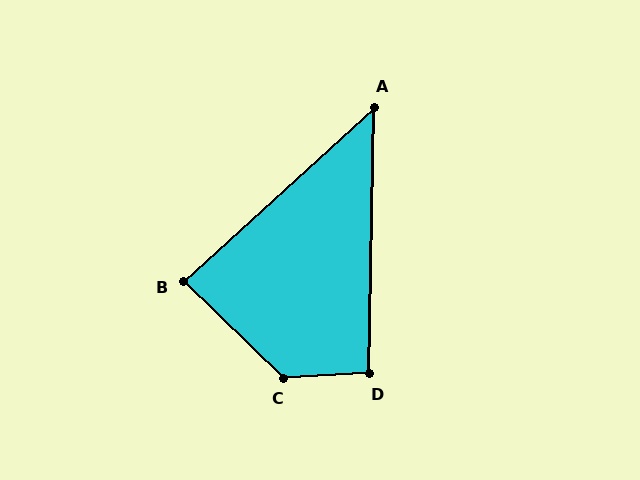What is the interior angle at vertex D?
Approximately 94 degrees (approximately right).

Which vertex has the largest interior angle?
C, at approximately 133 degrees.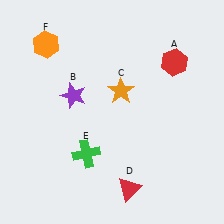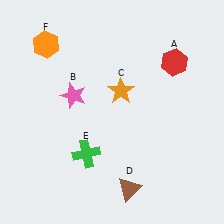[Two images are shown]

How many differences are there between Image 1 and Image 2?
There are 2 differences between the two images.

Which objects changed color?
B changed from purple to pink. D changed from red to brown.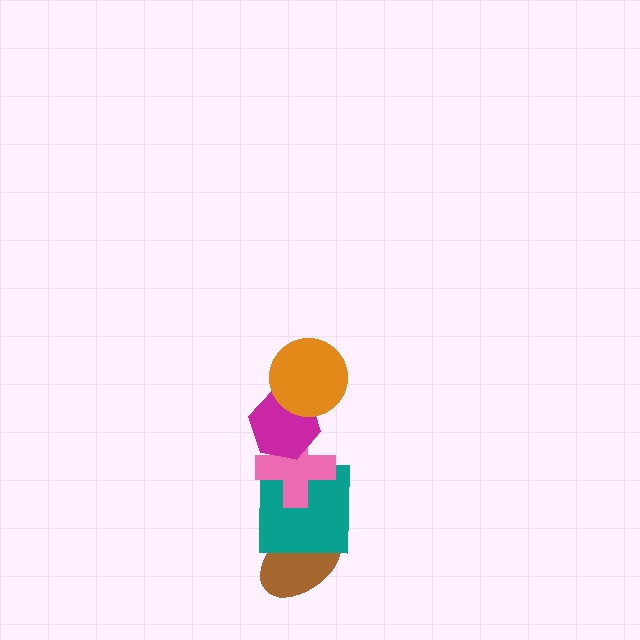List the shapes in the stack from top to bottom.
From top to bottom: the orange circle, the magenta hexagon, the pink cross, the teal square, the brown ellipse.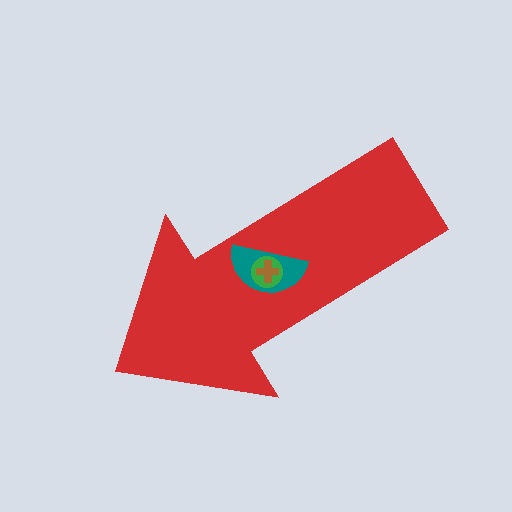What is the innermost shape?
The brown cross.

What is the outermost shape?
The red arrow.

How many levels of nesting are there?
4.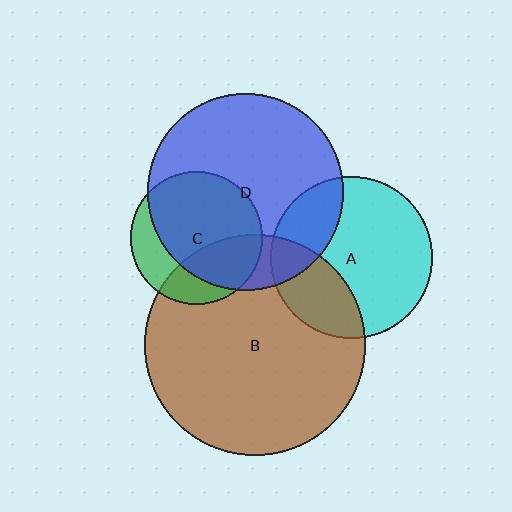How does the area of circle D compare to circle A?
Approximately 1.5 times.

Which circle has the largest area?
Circle B (brown).